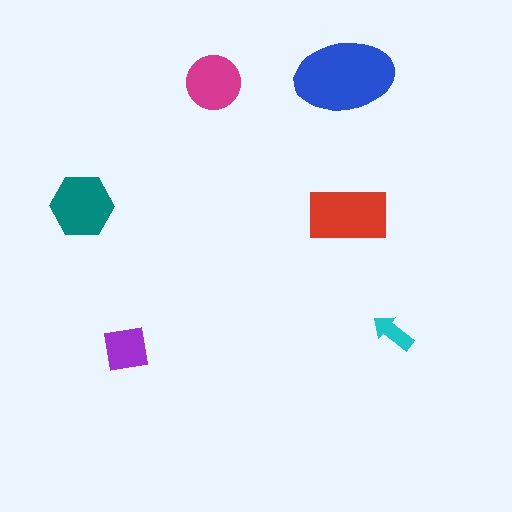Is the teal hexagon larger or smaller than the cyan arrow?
Larger.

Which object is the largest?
The blue ellipse.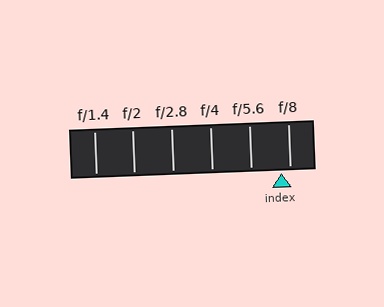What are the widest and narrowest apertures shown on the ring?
The widest aperture shown is f/1.4 and the narrowest is f/8.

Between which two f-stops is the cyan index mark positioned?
The index mark is between f/5.6 and f/8.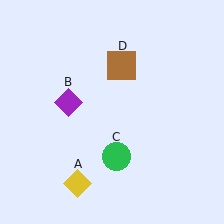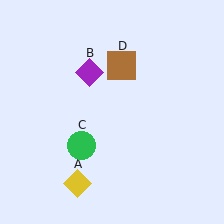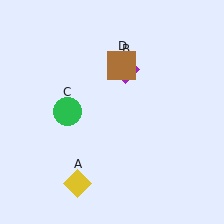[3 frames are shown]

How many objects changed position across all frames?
2 objects changed position: purple diamond (object B), green circle (object C).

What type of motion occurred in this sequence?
The purple diamond (object B), green circle (object C) rotated clockwise around the center of the scene.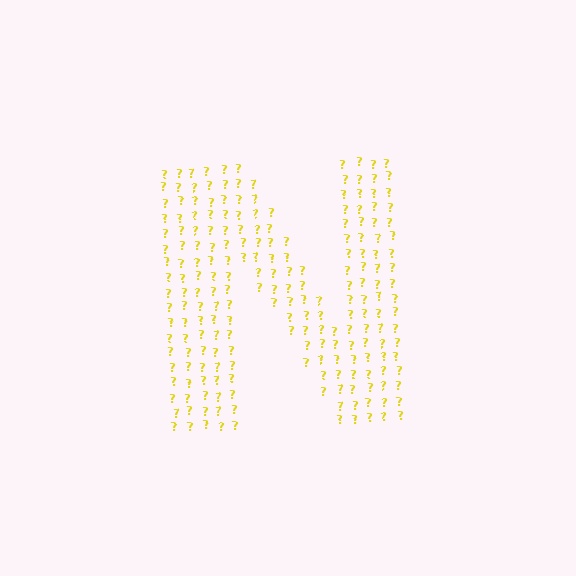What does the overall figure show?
The overall figure shows the letter N.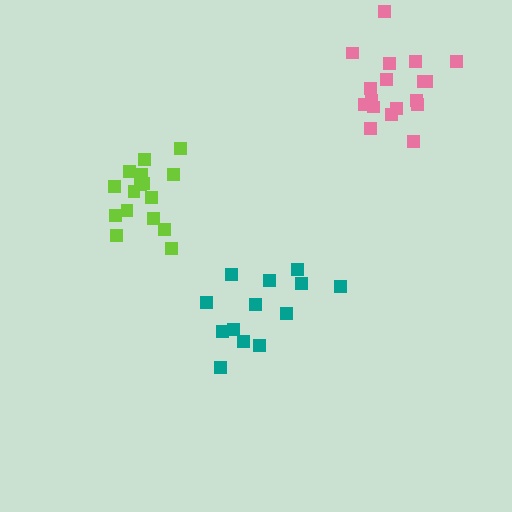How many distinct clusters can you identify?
There are 3 distinct clusters.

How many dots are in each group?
Group 1: 16 dots, Group 2: 18 dots, Group 3: 13 dots (47 total).